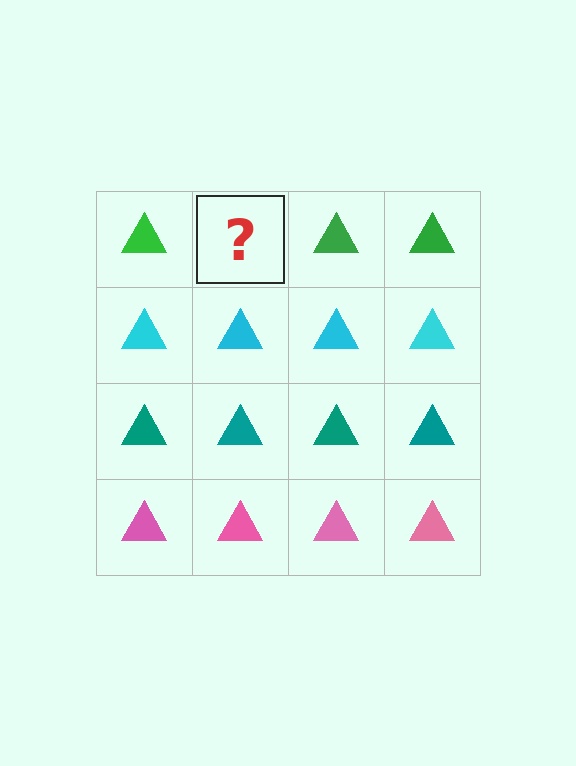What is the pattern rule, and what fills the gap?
The rule is that each row has a consistent color. The gap should be filled with a green triangle.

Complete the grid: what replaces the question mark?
The question mark should be replaced with a green triangle.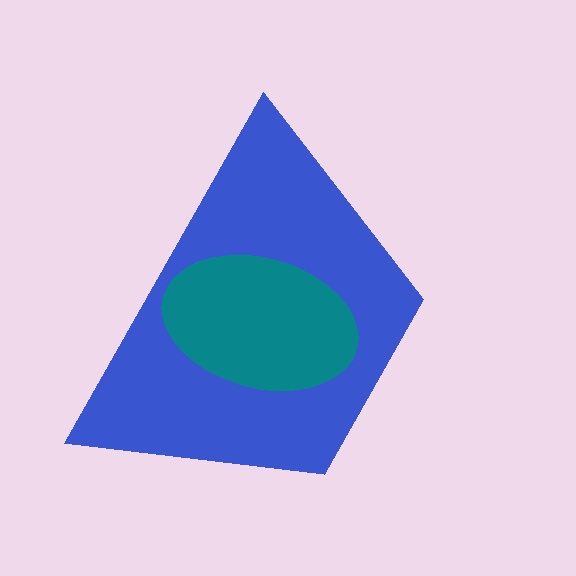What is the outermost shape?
The blue trapezoid.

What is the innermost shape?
The teal ellipse.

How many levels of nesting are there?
2.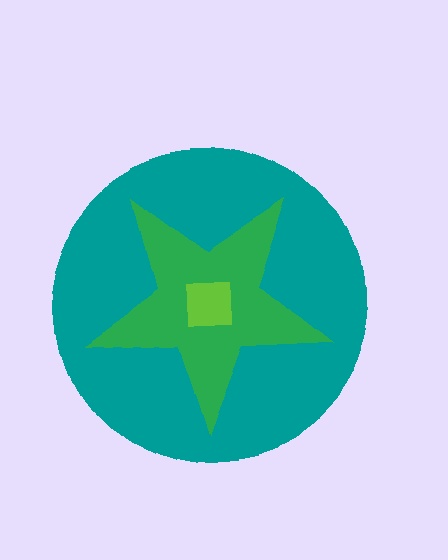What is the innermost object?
The lime square.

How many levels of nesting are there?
3.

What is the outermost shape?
The teal circle.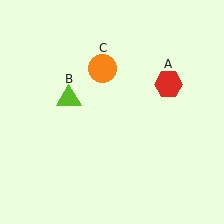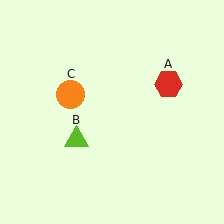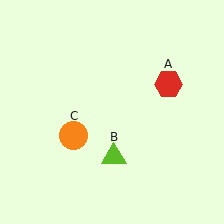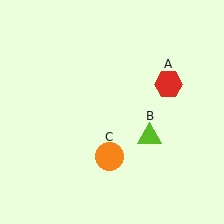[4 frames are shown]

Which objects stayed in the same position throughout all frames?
Red hexagon (object A) remained stationary.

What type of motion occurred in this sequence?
The lime triangle (object B), orange circle (object C) rotated counterclockwise around the center of the scene.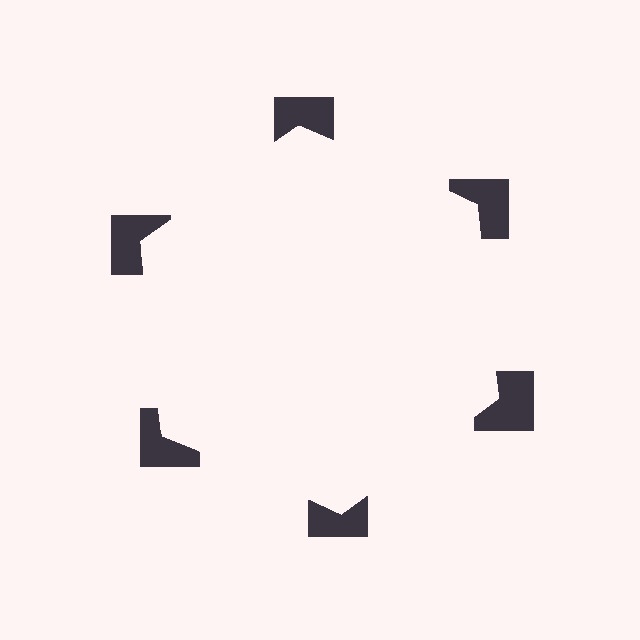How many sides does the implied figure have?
6 sides.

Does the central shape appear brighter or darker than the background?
It typically appears slightly brighter than the background, even though no actual brightness change is drawn.